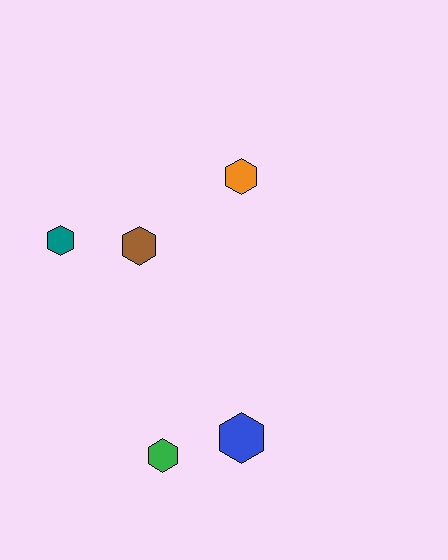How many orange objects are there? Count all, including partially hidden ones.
There is 1 orange object.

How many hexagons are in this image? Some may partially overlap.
There are 5 hexagons.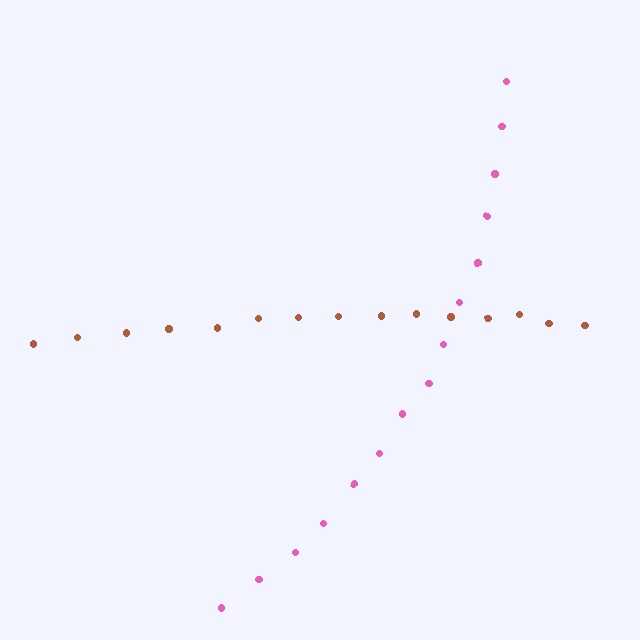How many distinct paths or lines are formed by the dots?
There are 2 distinct paths.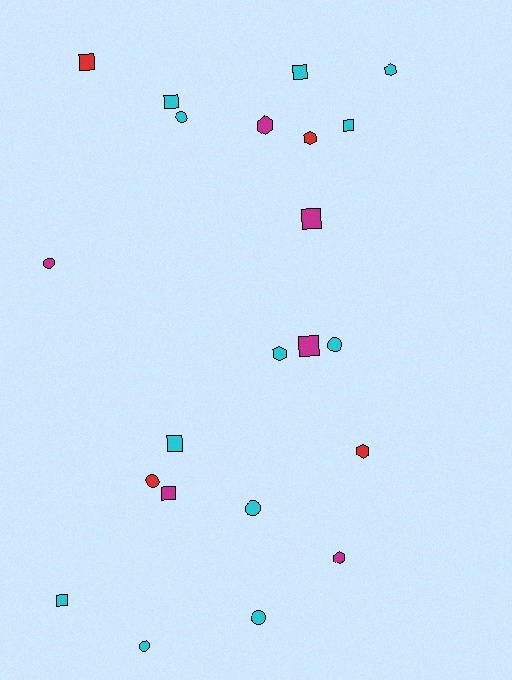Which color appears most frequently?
Cyan, with 12 objects.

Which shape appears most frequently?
Square, with 9 objects.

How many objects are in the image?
There are 22 objects.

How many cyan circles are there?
There are 5 cyan circles.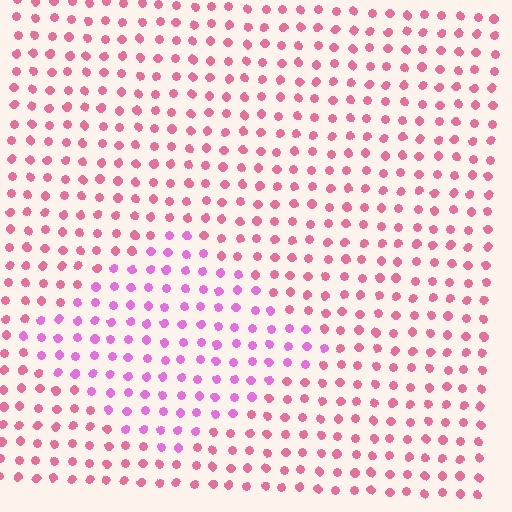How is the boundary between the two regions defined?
The boundary is defined purely by a slight shift in hue (about 35 degrees). Spacing, size, and orientation are identical on both sides.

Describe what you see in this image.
The image is filled with small pink elements in a uniform arrangement. A diamond-shaped region is visible where the elements are tinted to a slightly different hue, forming a subtle color boundary.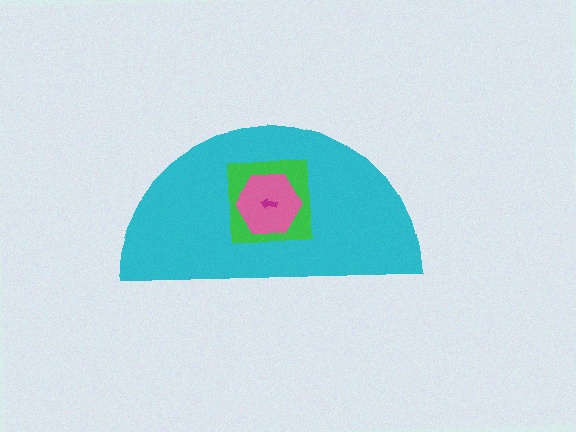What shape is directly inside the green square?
The pink hexagon.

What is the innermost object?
The magenta arrow.